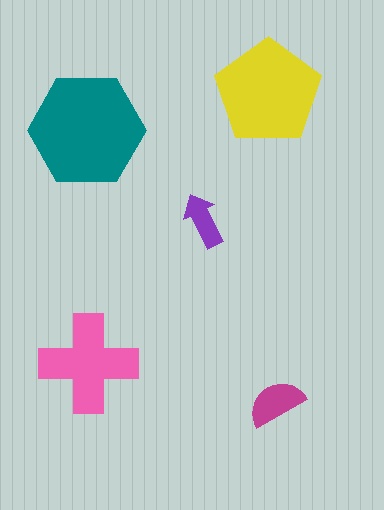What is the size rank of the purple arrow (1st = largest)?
5th.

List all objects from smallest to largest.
The purple arrow, the magenta semicircle, the pink cross, the yellow pentagon, the teal hexagon.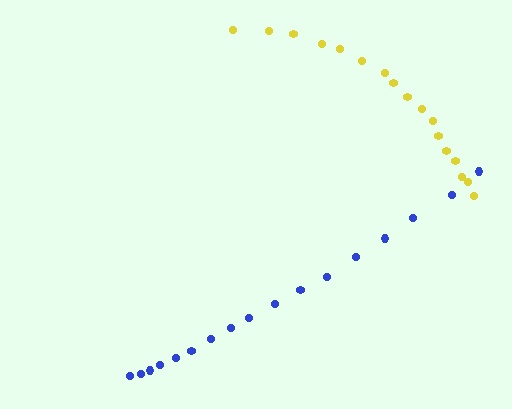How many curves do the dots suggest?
There are 2 distinct paths.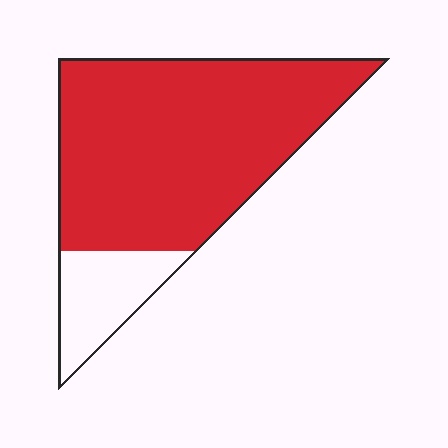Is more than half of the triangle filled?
Yes.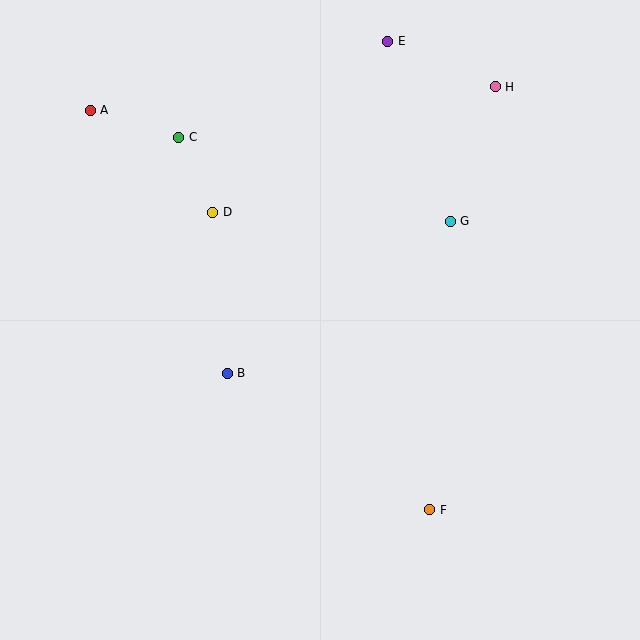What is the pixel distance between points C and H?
The distance between C and H is 321 pixels.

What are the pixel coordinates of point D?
Point D is at (213, 212).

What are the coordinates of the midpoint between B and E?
The midpoint between B and E is at (308, 207).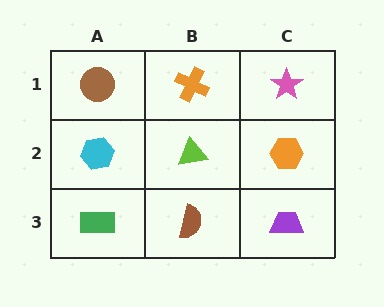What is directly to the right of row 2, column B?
An orange hexagon.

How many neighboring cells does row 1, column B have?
3.